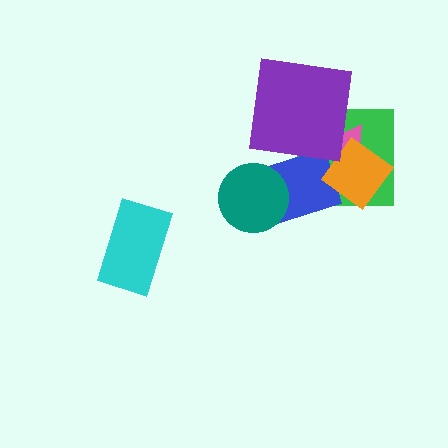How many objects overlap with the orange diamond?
2 objects overlap with the orange diamond.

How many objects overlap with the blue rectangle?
3 objects overlap with the blue rectangle.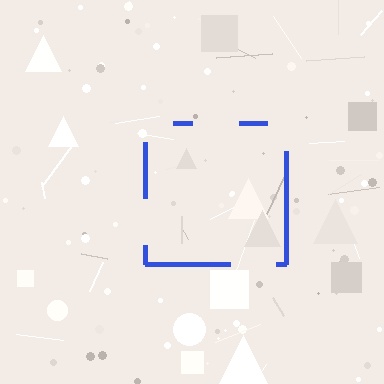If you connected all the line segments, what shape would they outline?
They would outline a square.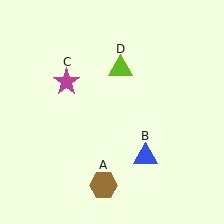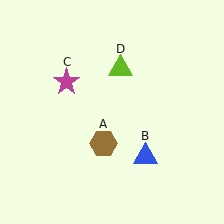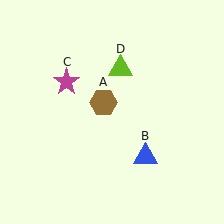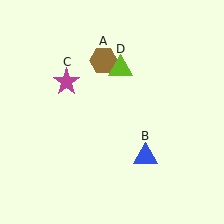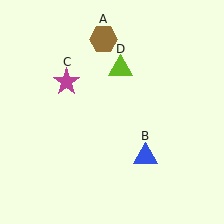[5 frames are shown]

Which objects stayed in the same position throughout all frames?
Blue triangle (object B) and magenta star (object C) and lime triangle (object D) remained stationary.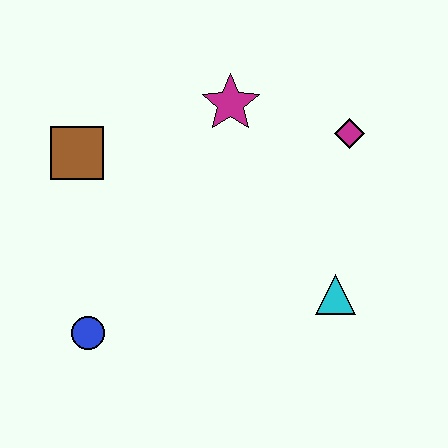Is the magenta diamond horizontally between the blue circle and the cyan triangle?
No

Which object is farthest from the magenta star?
The blue circle is farthest from the magenta star.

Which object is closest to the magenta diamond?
The magenta star is closest to the magenta diamond.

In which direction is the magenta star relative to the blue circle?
The magenta star is above the blue circle.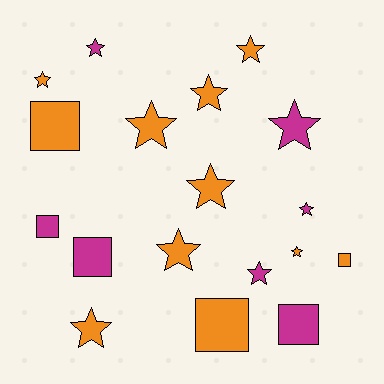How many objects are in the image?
There are 18 objects.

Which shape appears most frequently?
Star, with 12 objects.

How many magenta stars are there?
There are 4 magenta stars.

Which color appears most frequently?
Orange, with 11 objects.